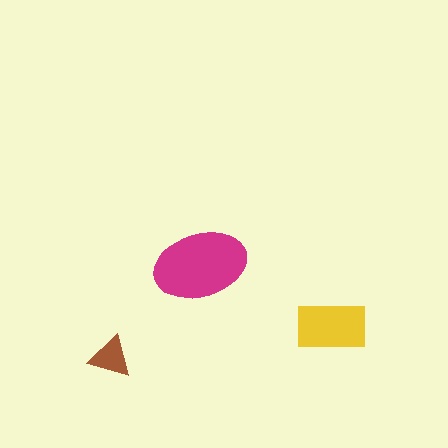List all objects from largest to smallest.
The magenta ellipse, the yellow rectangle, the brown triangle.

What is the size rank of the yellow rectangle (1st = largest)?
2nd.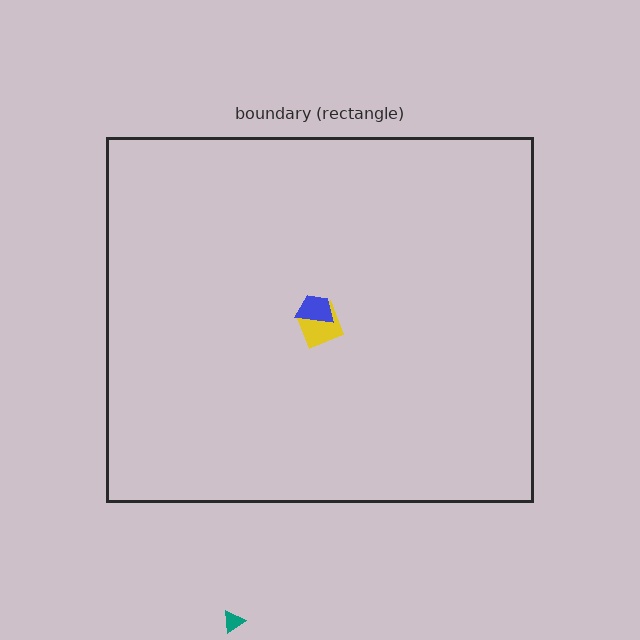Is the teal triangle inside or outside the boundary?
Outside.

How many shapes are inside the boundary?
2 inside, 1 outside.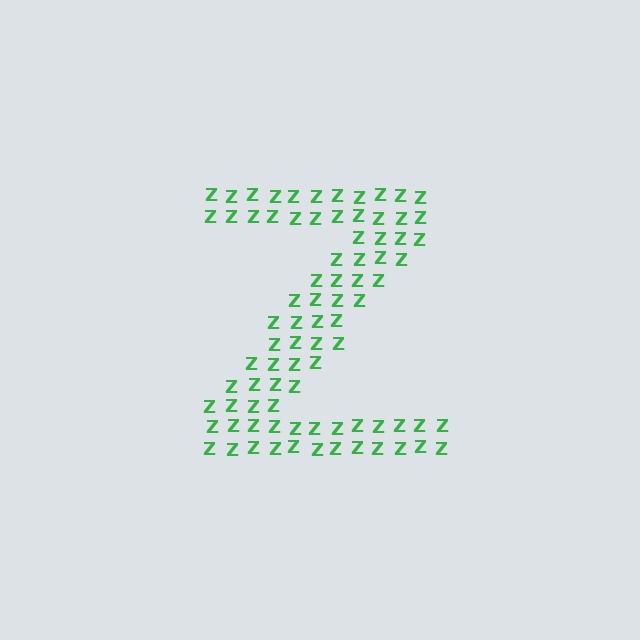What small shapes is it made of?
It is made of small letter Z's.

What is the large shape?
The large shape is the letter Z.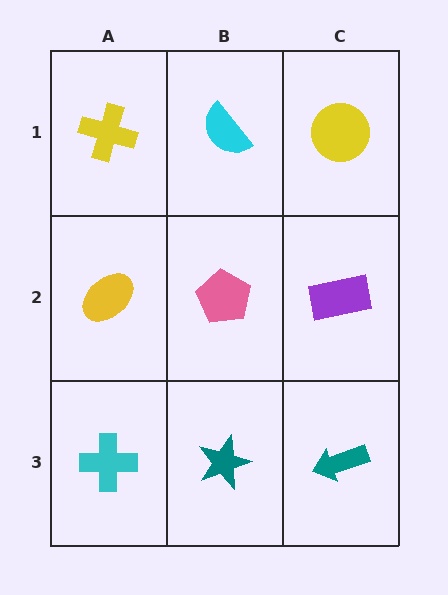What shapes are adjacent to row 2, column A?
A yellow cross (row 1, column A), a cyan cross (row 3, column A), a pink pentagon (row 2, column B).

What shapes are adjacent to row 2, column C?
A yellow circle (row 1, column C), a teal arrow (row 3, column C), a pink pentagon (row 2, column B).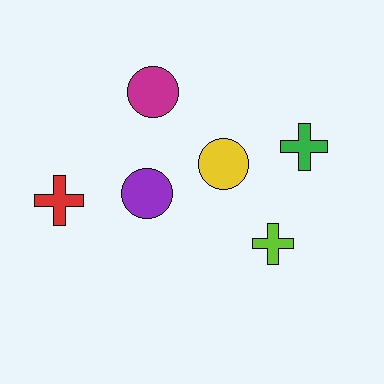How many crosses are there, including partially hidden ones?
There are 3 crosses.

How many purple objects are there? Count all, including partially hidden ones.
There is 1 purple object.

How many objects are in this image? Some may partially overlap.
There are 6 objects.